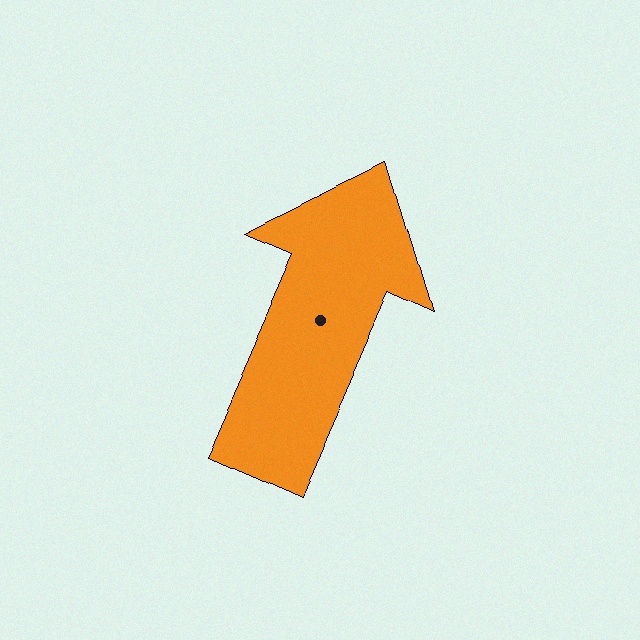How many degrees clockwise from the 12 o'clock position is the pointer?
Approximately 24 degrees.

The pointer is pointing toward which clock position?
Roughly 1 o'clock.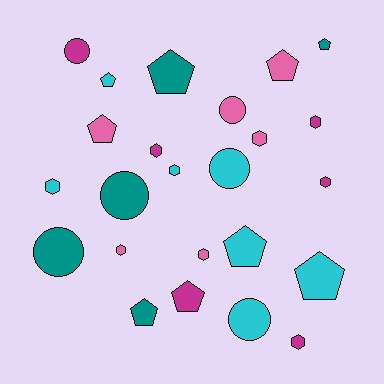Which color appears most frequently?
Cyan, with 7 objects.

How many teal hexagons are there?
There are no teal hexagons.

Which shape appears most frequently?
Pentagon, with 9 objects.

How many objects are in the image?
There are 24 objects.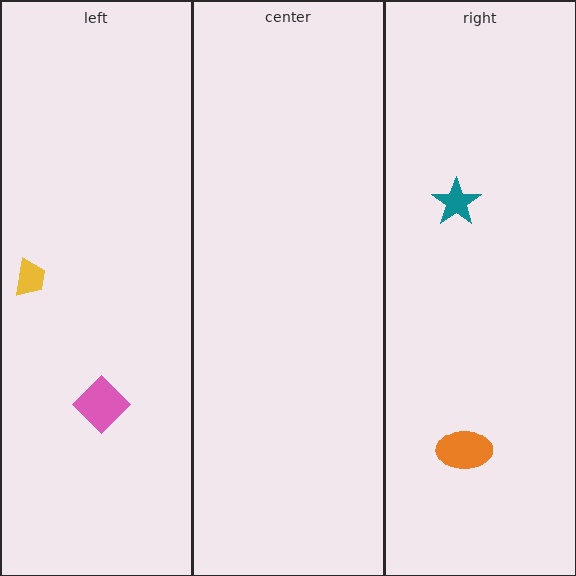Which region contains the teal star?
The right region.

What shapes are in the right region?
The teal star, the orange ellipse.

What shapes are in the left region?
The yellow trapezoid, the pink diamond.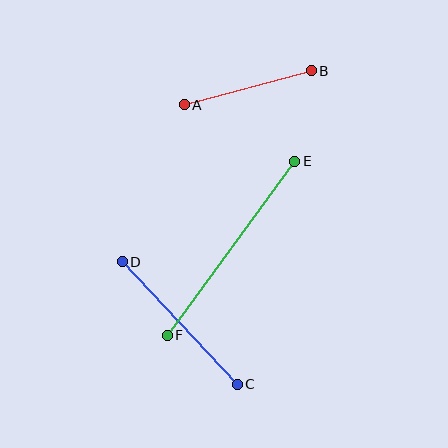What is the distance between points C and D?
The distance is approximately 168 pixels.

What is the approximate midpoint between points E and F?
The midpoint is at approximately (231, 248) pixels.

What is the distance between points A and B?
The distance is approximately 131 pixels.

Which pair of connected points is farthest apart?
Points E and F are farthest apart.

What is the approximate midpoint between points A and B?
The midpoint is at approximately (248, 88) pixels.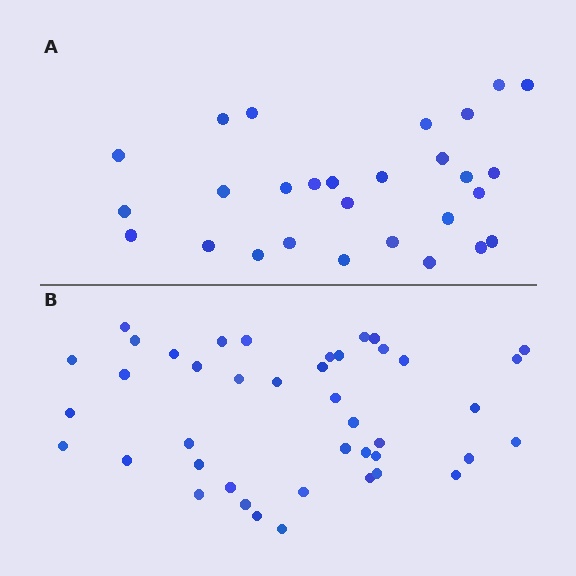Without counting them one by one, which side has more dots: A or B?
Region B (the bottom region) has more dots.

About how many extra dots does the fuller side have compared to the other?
Region B has approximately 15 more dots than region A.